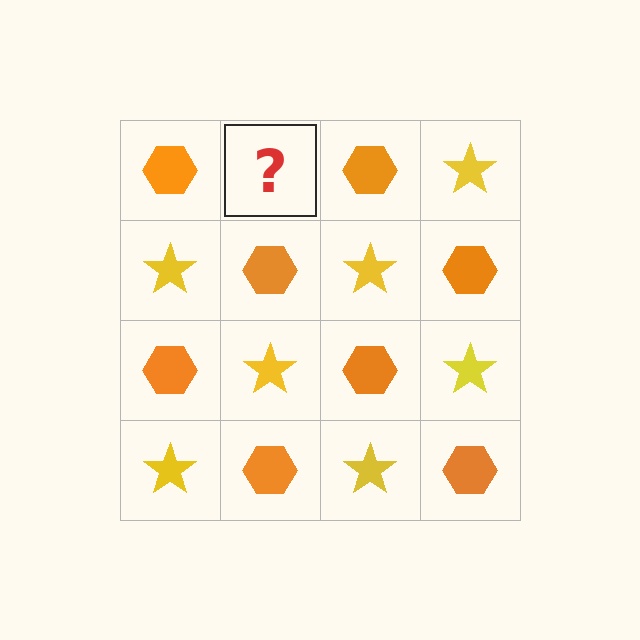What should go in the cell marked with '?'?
The missing cell should contain a yellow star.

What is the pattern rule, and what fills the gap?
The rule is that it alternates orange hexagon and yellow star in a checkerboard pattern. The gap should be filled with a yellow star.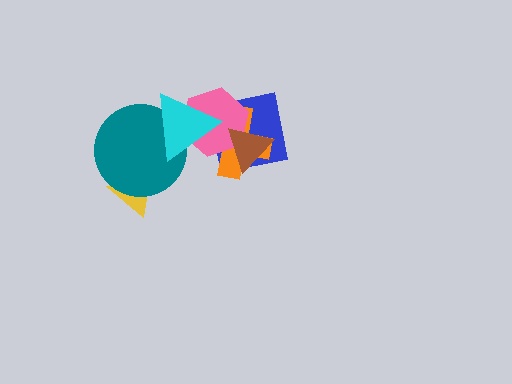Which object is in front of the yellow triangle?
The teal circle is in front of the yellow triangle.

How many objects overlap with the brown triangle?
3 objects overlap with the brown triangle.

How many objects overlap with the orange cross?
4 objects overlap with the orange cross.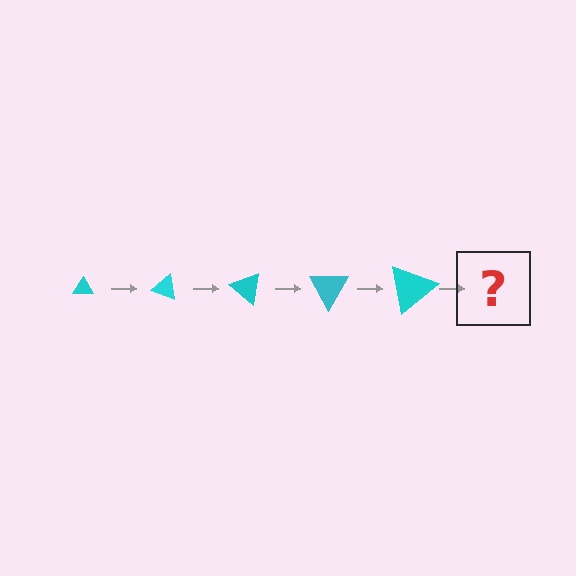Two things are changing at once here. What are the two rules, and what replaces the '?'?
The two rules are that the triangle grows larger each step and it rotates 20 degrees each step. The '?' should be a triangle, larger than the previous one and rotated 100 degrees from the start.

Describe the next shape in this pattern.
It should be a triangle, larger than the previous one and rotated 100 degrees from the start.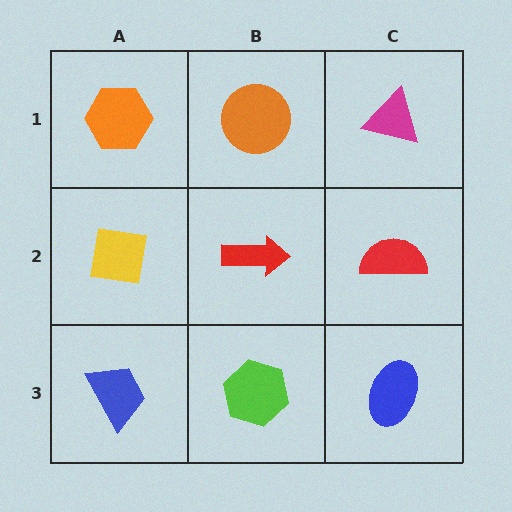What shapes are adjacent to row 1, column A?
A yellow square (row 2, column A), an orange circle (row 1, column B).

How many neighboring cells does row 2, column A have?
3.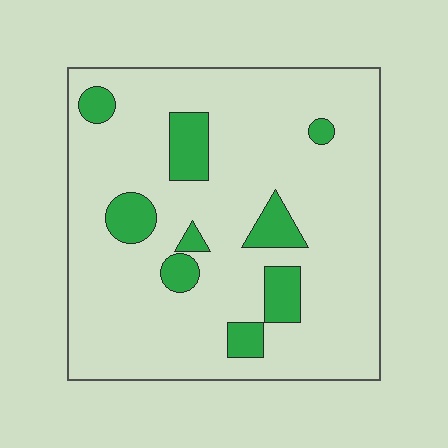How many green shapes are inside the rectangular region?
9.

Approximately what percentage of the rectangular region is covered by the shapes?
Approximately 15%.